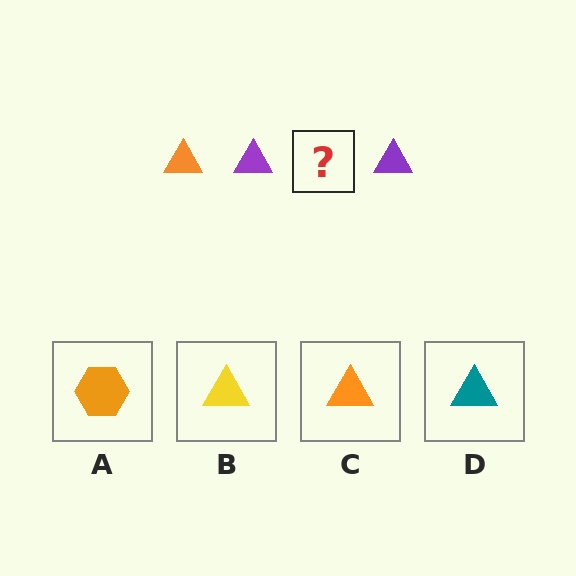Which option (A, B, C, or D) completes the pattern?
C.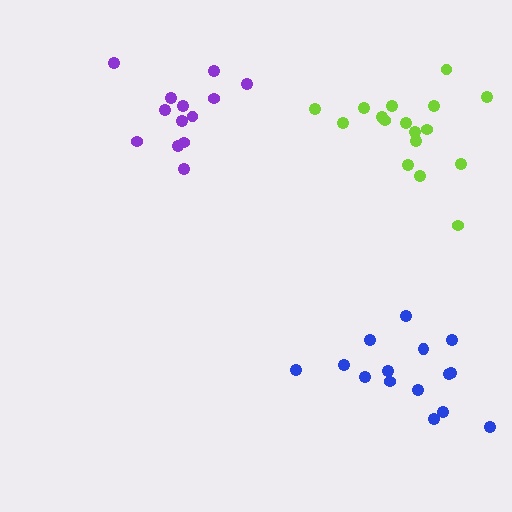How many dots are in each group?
Group 1: 15 dots, Group 2: 17 dots, Group 3: 13 dots (45 total).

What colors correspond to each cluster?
The clusters are colored: blue, lime, purple.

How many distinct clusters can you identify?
There are 3 distinct clusters.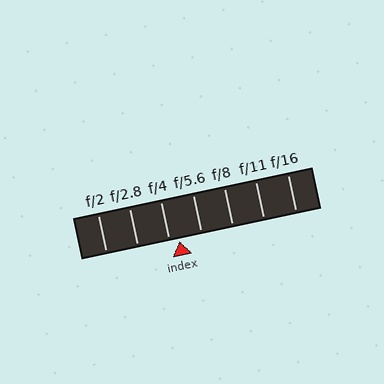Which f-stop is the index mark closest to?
The index mark is closest to f/4.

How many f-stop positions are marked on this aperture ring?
There are 7 f-stop positions marked.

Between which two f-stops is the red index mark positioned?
The index mark is between f/4 and f/5.6.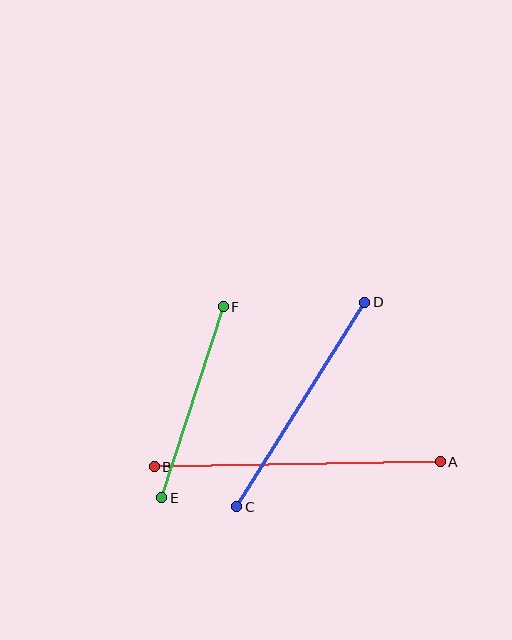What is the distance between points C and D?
The distance is approximately 241 pixels.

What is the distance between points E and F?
The distance is approximately 200 pixels.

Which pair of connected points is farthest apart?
Points A and B are farthest apart.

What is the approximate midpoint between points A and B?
The midpoint is at approximately (297, 464) pixels.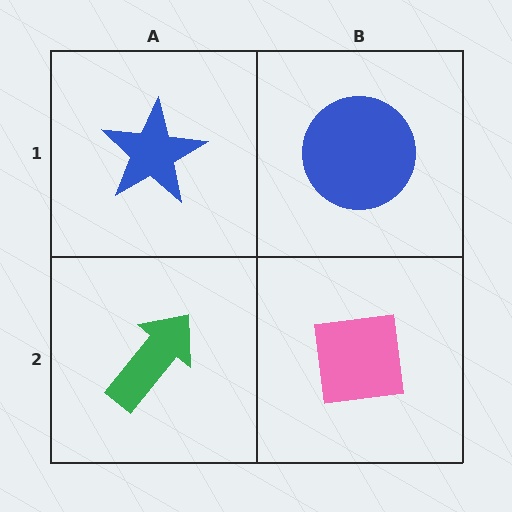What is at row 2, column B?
A pink square.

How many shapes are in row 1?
2 shapes.